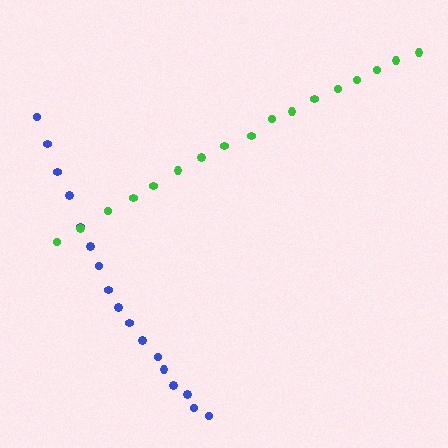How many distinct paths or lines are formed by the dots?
There are 2 distinct paths.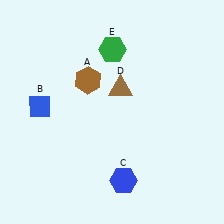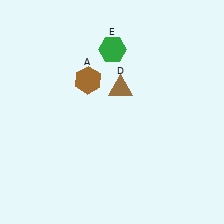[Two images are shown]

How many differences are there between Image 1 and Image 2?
There are 2 differences between the two images.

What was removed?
The blue diamond (B), the blue hexagon (C) were removed in Image 2.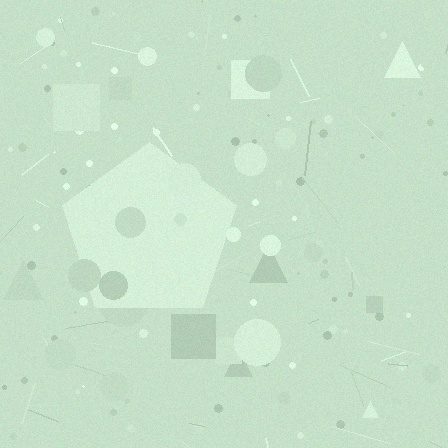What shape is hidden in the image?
A pentagon is hidden in the image.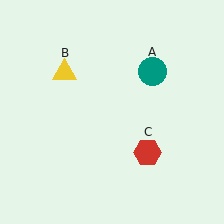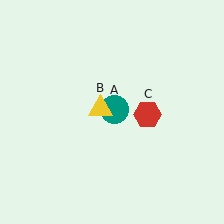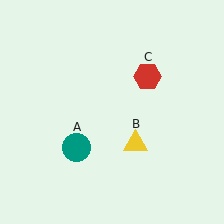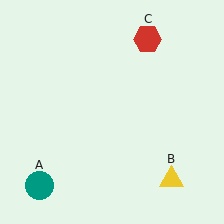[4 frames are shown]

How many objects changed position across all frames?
3 objects changed position: teal circle (object A), yellow triangle (object B), red hexagon (object C).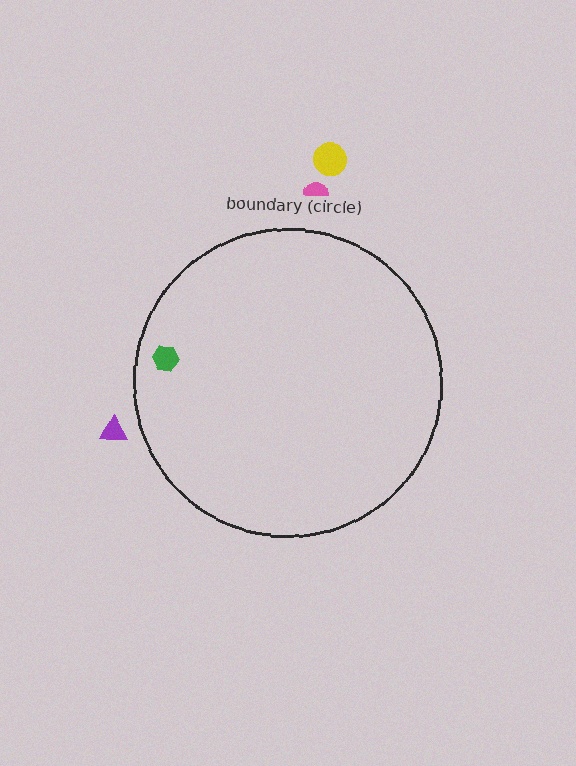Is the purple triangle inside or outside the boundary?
Outside.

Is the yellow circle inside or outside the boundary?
Outside.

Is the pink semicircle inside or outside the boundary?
Outside.